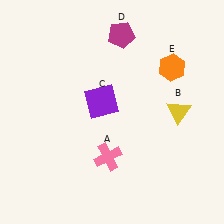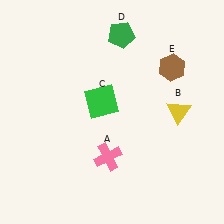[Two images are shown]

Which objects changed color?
C changed from purple to green. D changed from magenta to green. E changed from orange to brown.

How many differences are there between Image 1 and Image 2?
There are 3 differences between the two images.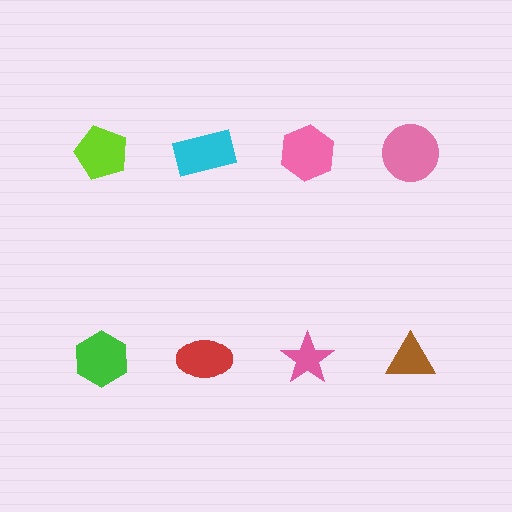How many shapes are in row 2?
4 shapes.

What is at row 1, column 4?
A pink circle.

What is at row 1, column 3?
A pink hexagon.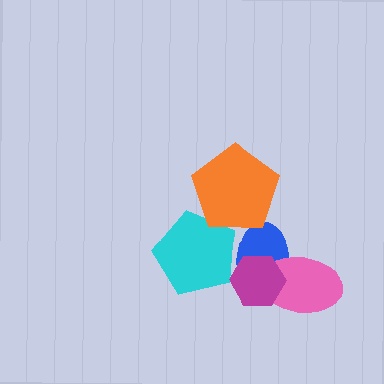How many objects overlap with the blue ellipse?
3 objects overlap with the blue ellipse.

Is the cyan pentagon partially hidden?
Yes, it is partially covered by another shape.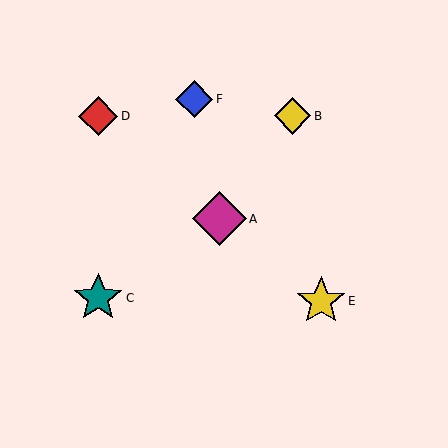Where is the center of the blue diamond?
The center of the blue diamond is at (194, 99).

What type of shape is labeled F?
Shape F is a blue diamond.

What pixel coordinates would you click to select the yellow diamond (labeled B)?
Click at (293, 116) to select the yellow diamond B.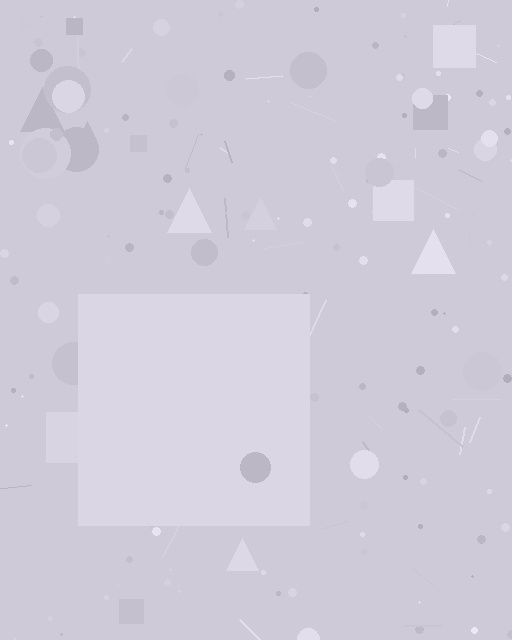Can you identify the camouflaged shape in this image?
The camouflaged shape is a square.